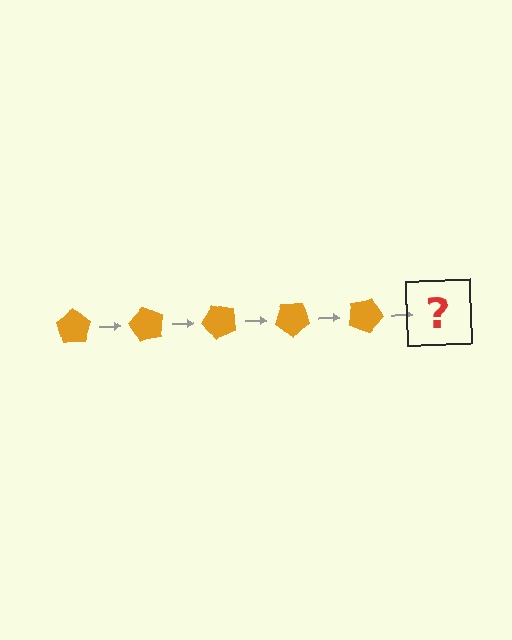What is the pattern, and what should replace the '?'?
The pattern is that the pentagon rotates 60 degrees each step. The '?' should be an orange pentagon rotated 300 degrees.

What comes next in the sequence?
The next element should be an orange pentagon rotated 300 degrees.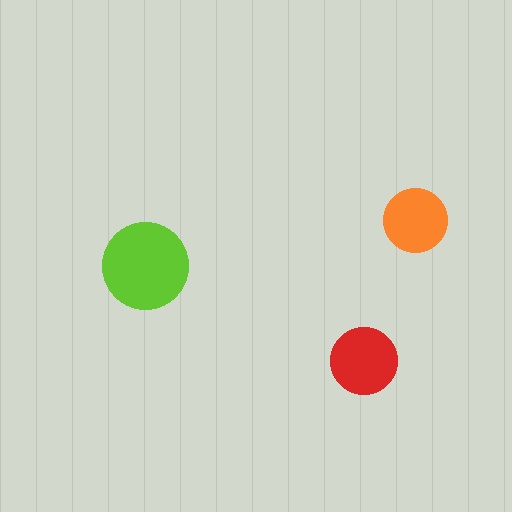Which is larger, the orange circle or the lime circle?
The lime one.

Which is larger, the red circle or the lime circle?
The lime one.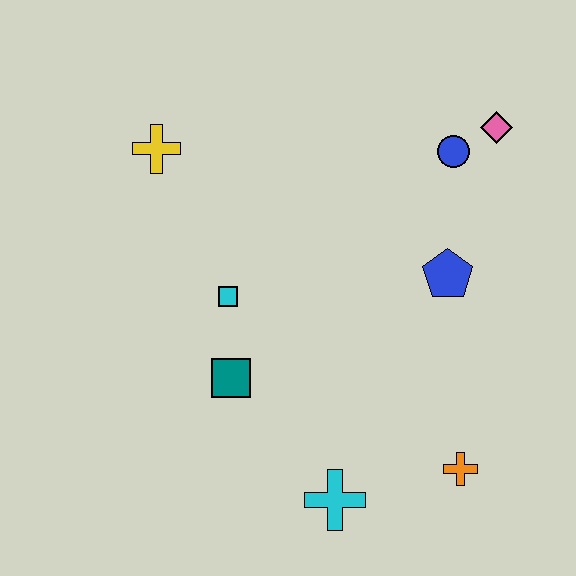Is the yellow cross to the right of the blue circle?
No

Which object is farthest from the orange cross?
The yellow cross is farthest from the orange cross.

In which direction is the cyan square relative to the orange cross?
The cyan square is to the left of the orange cross.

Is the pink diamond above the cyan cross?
Yes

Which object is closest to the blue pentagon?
The blue circle is closest to the blue pentagon.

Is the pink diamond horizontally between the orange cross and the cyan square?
No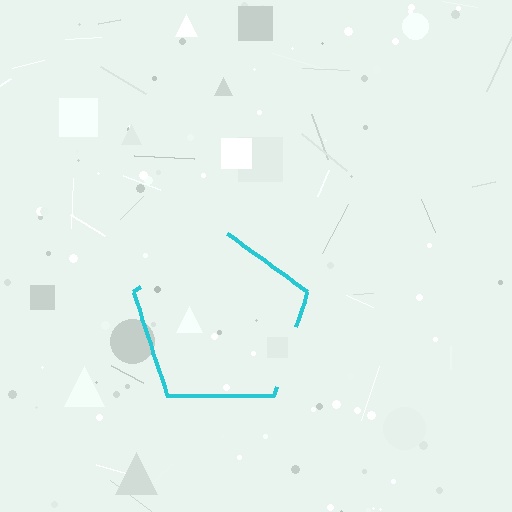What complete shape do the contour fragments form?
The contour fragments form a pentagon.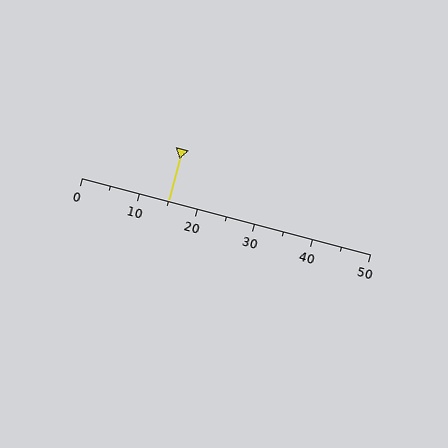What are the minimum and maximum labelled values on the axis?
The axis runs from 0 to 50.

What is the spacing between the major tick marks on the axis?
The major ticks are spaced 10 apart.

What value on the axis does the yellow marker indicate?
The marker indicates approximately 15.